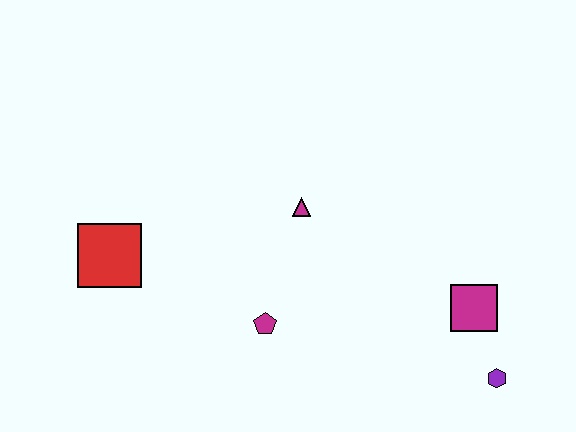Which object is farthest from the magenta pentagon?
The purple hexagon is farthest from the magenta pentagon.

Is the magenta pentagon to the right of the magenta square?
No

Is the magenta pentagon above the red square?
No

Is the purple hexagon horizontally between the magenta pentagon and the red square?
No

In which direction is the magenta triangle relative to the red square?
The magenta triangle is to the right of the red square.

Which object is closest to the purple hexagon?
The magenta square is closest to the purple hexagon.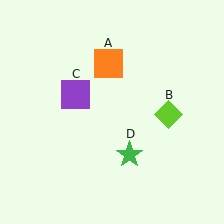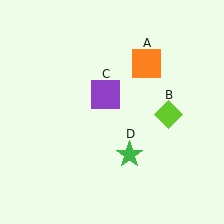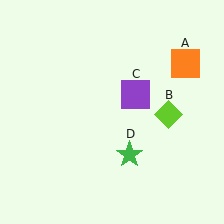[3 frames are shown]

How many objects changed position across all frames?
2 objects changed position: orange square (object A), purple square (object C).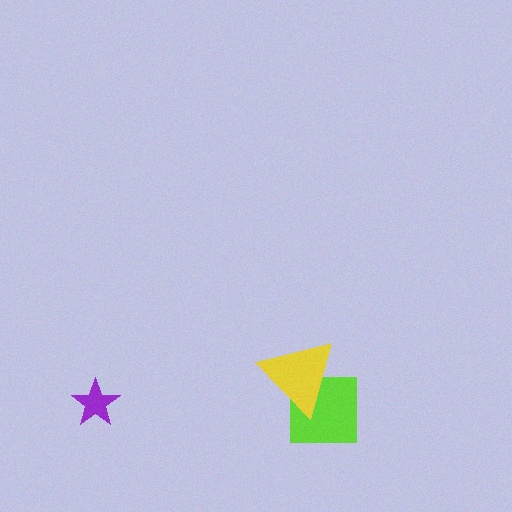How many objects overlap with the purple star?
0 objects overlap with the purple star.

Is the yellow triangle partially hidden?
No, no other shape covers it.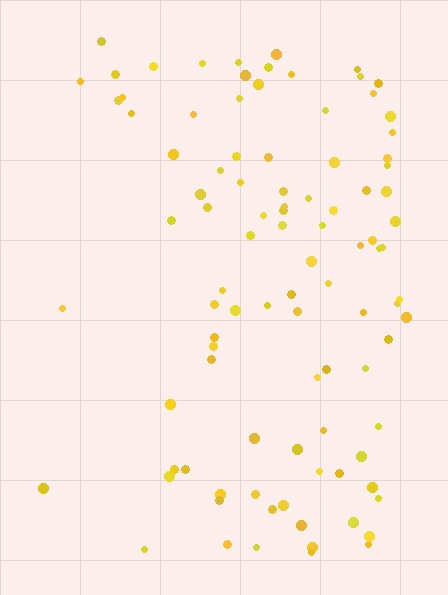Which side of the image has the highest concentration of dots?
The right.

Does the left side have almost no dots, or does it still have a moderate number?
Still a moderate number, just noticeably fewer than the right.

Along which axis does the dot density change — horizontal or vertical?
Horizontal.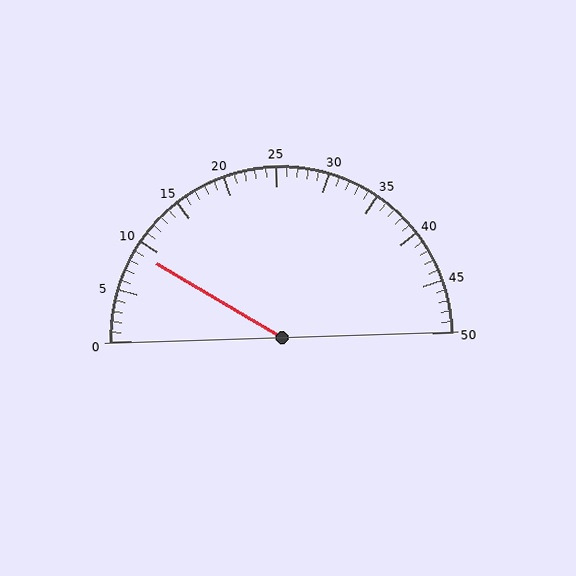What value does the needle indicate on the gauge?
The needle indicates approximately 9.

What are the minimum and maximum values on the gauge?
The gauge ranges from 0 to 50.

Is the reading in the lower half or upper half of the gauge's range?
The reading is in the lower half of the range (0 to 50).